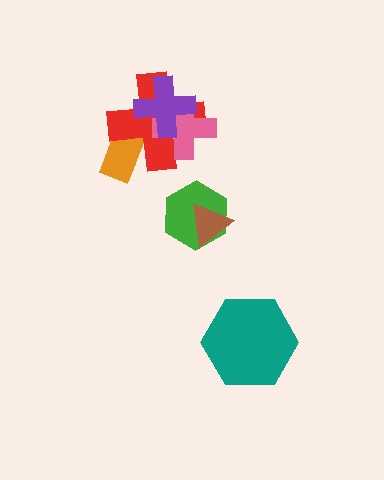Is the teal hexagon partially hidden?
No, no other shape covers it.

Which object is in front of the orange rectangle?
The red cross is in front of the orange rectangle.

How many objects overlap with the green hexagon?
1 object overlaps with the green hexagon.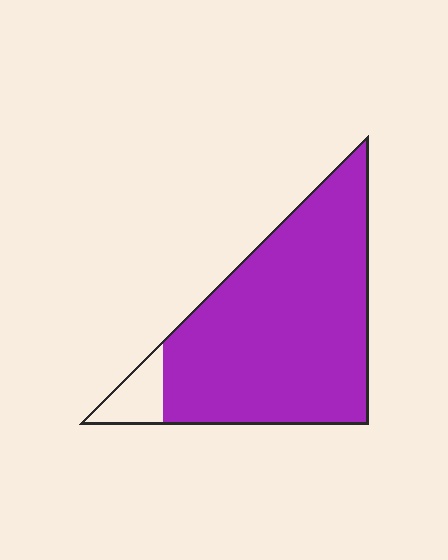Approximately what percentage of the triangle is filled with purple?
Approximately 90%.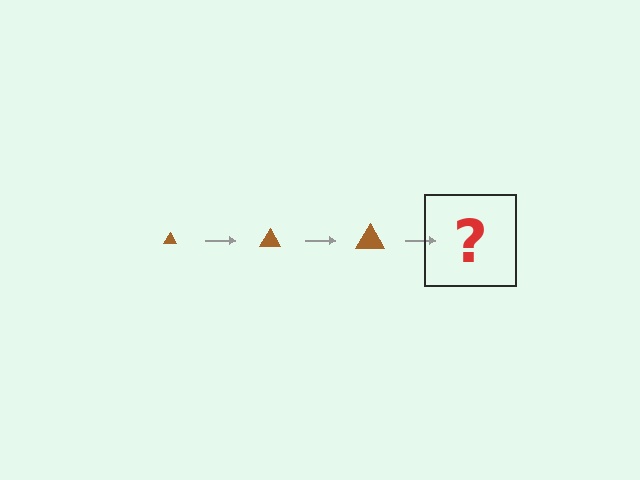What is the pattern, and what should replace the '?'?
The pattern is that the triangle gets progressively larger each step. The '?' should be a brown triangle, larger than the previous one.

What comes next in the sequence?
The next element should be a brown triangle, larger than the previous one.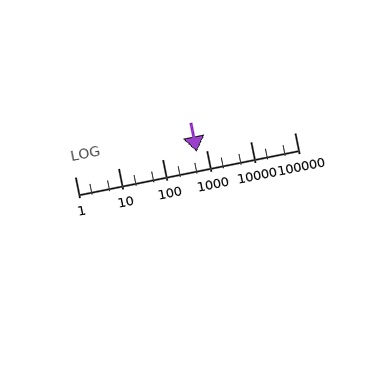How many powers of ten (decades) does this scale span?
The scale spans 5 decades, from 1 to 100000.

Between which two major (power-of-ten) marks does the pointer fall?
The pointer is between 100 and 1000.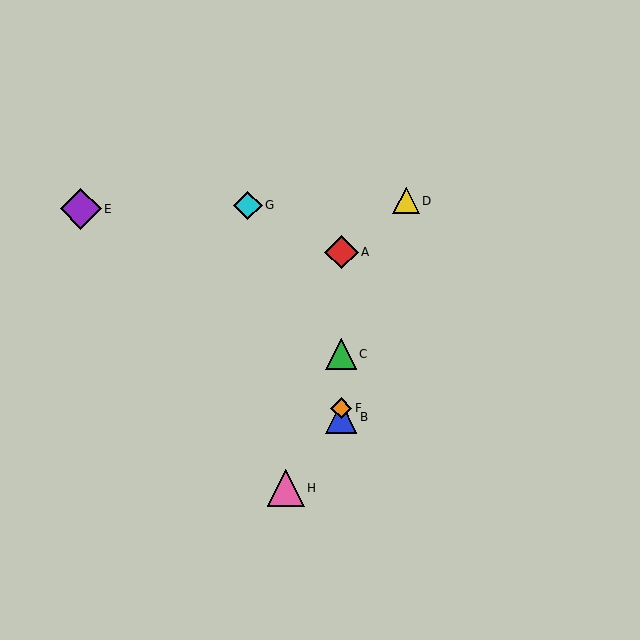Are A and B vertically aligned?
Yes, both are at x≈341.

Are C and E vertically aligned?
No, C is at x≈341 and E is at x≈81.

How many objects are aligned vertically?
4 objects (A, B, C, F) are aligned vertically.